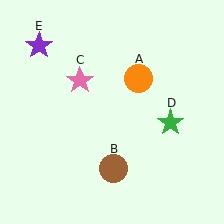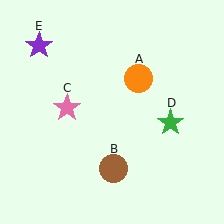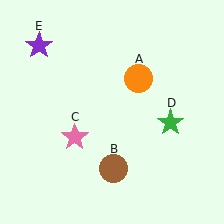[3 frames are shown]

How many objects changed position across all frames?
1 object changed position: pink star (object C).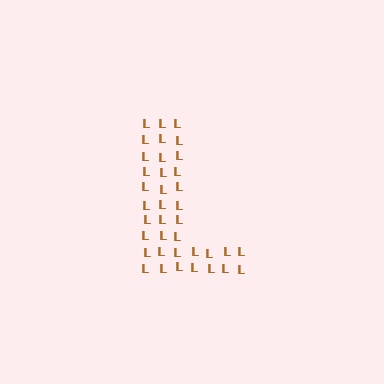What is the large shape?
The large shape is the letter L.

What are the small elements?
The small elements are letter L's.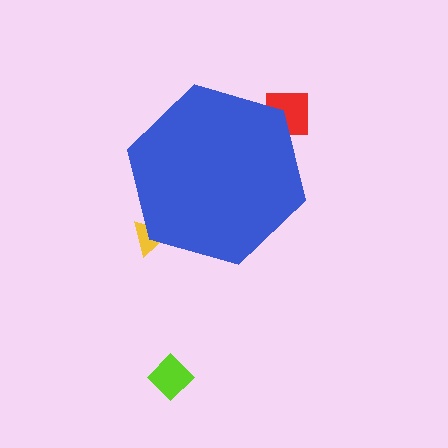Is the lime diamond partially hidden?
No, the lime diamond is fully visible.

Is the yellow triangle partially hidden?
Yes, the yellow triangle is partially hidden behind the blue hexagon.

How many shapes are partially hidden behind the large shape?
2 shapes are partially hidden.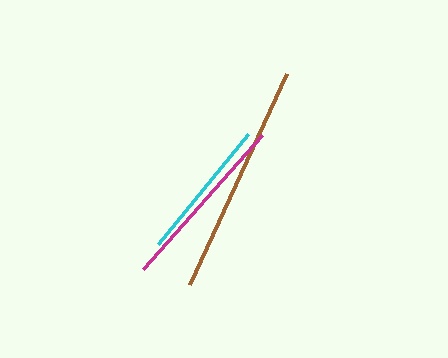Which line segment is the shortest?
The cyan line is the shortest at approximately 142 pixels.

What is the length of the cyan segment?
The cyan segment is approximately 142 pixels long.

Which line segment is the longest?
The brown line is the longest at approximately 232 pixels.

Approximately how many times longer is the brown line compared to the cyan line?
The brown line is approximately 1.6 times the length of the cyan line.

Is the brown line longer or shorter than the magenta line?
The brown line is longer than the magenta line.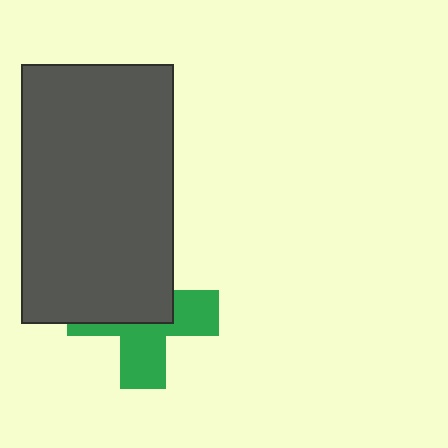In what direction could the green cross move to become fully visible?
The green cross could move down. That would shift it out from behind the dark gray rectangle entirely.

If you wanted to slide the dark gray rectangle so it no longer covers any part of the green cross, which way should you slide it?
Slide it up — that is the most direct way to separate the two shapes.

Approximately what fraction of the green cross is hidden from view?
Roughly 51% of the green cross is hidden behind the dark gray rectangle.